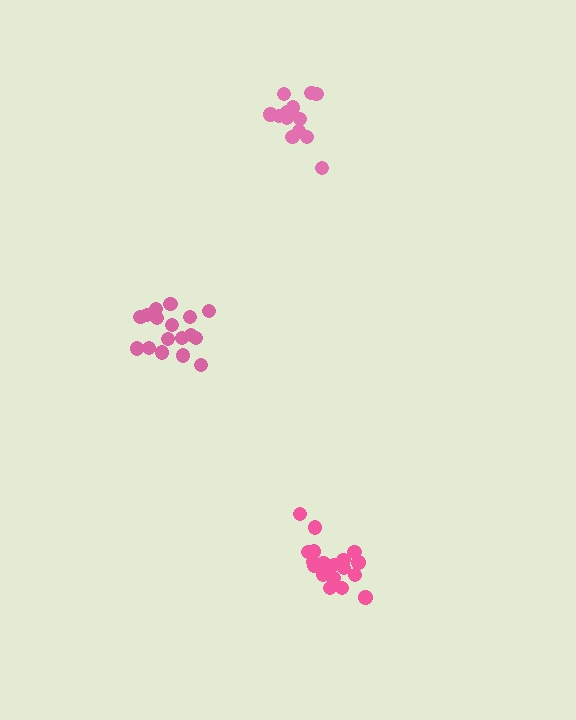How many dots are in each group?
Group 1: 18 dots, Group 2: 19 dots, Group 3: 13 dots (50 total).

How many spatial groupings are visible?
There are 3 spatial groupings.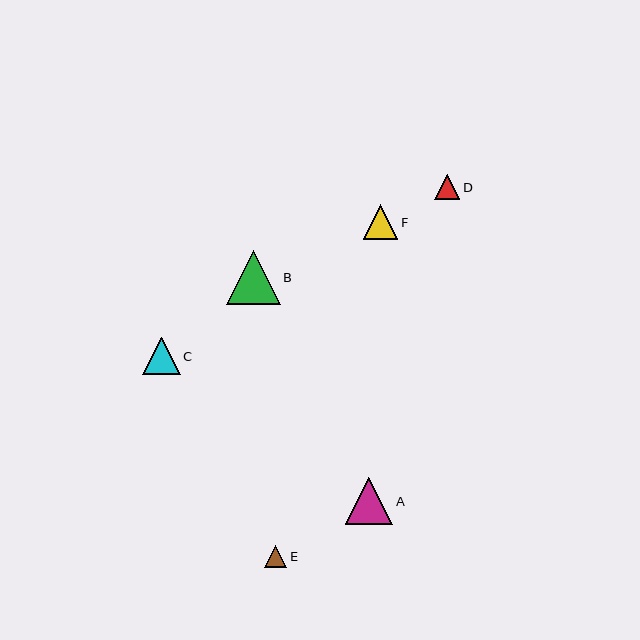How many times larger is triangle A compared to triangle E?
Triangle A is approximately 2.1 times the size of triangle E.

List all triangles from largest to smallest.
From largest to smallest: B, A, C, F, D, E.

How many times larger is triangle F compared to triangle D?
Triangle F is approximately 1.4 times the size of triangle D.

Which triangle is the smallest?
Triangle E is the smallest with a size of approximately 22 pixels.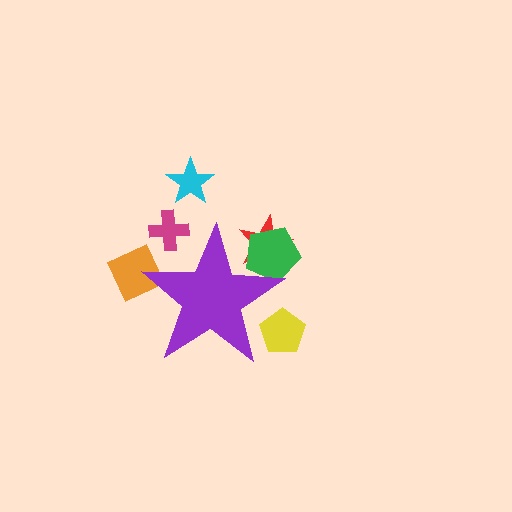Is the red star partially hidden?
Yes, the red star is partially hidden behind the purple star.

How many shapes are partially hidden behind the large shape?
5 shapes are partially hidden.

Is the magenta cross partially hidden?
Yes, the magenta cross is partially hidden behind the purple star.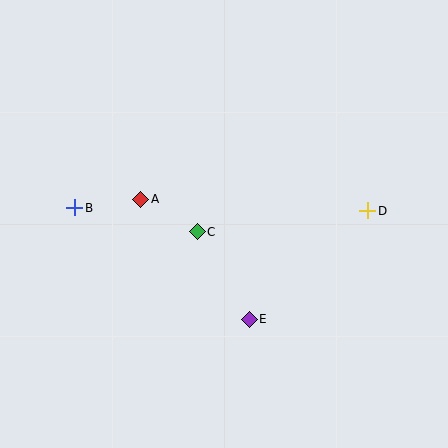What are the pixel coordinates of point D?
Point D is at (368, 211).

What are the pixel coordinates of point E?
Point E is at (249, 319).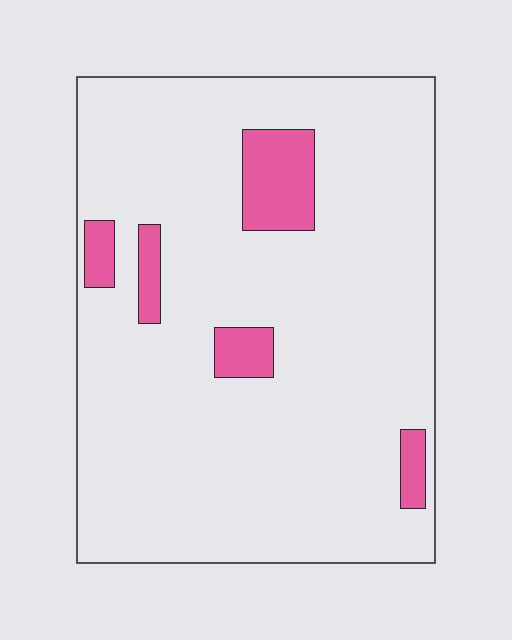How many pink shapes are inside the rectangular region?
5.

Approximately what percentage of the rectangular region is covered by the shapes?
Approximately 10%.